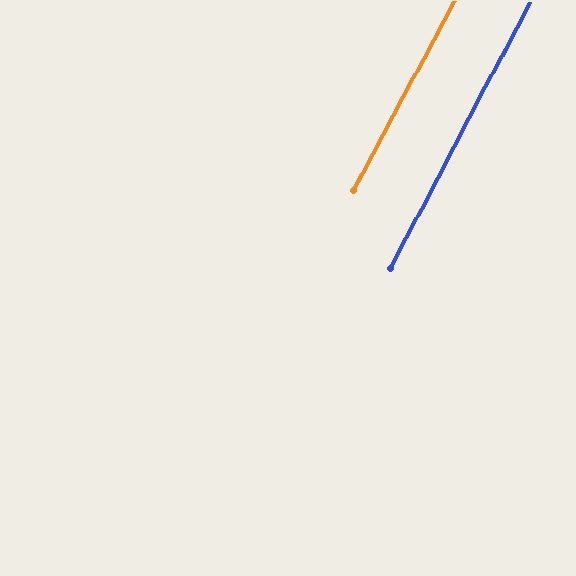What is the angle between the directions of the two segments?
Approximately 0 degrees.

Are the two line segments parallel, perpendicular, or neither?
Parallel — their directions differ by only 0.3°.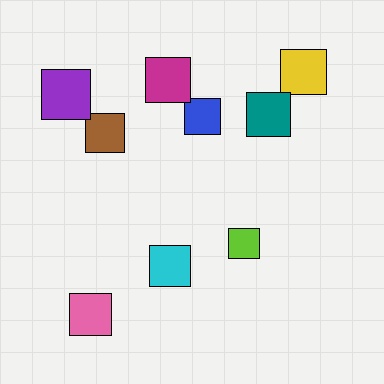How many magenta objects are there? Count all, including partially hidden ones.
There is 1 magenta object.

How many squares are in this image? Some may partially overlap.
There are 9 squares.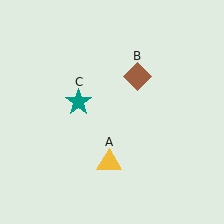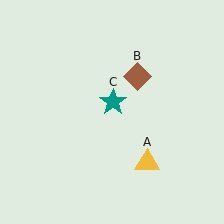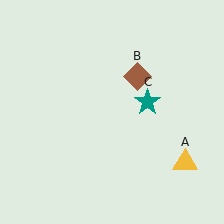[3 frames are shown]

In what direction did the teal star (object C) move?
The teal star (object C) moved right.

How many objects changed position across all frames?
2 objects changed position: yellow triangle (object A), teal star (object C).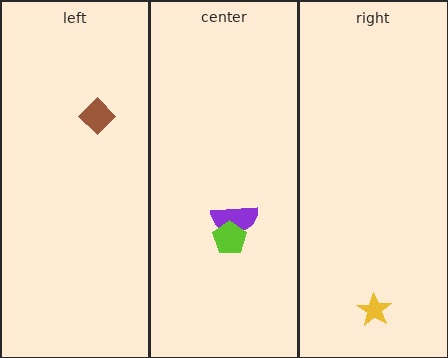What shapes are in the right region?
The yellow star.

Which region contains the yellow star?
The right region.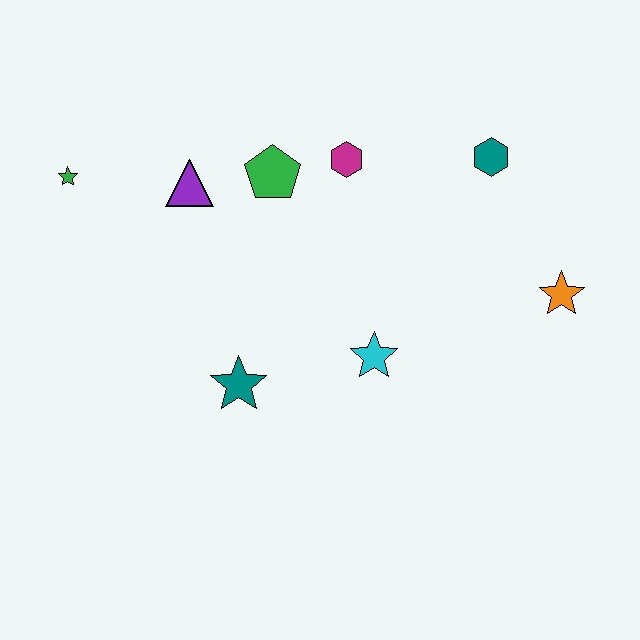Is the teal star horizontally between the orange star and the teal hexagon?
No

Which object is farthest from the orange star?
The green star is farthest from the orange star.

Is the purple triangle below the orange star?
No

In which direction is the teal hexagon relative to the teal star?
The teal hexagon is to the right of the teal star.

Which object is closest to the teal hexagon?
The magenta hexagon is closest to the teal hexagon.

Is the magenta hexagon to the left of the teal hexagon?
Yes